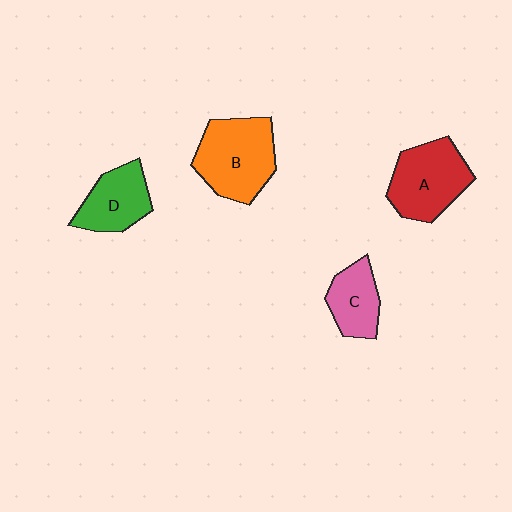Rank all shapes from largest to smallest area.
From largest to smallest: B (orange), A (red), D (green), C (pink).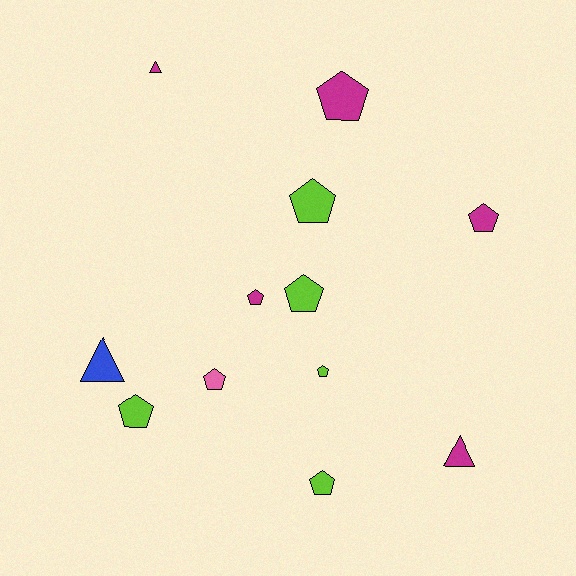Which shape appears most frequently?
Pentagon, with 9 objects.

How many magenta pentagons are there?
There are 3 magenta pentagons.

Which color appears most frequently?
Magenta, with 5 objects.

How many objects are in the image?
There are 12 objects.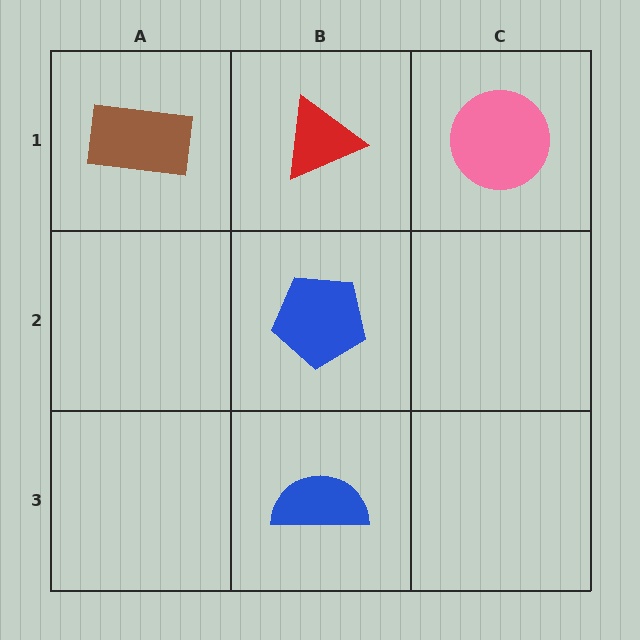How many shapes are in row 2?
1 shape.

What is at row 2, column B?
A blue pentagon.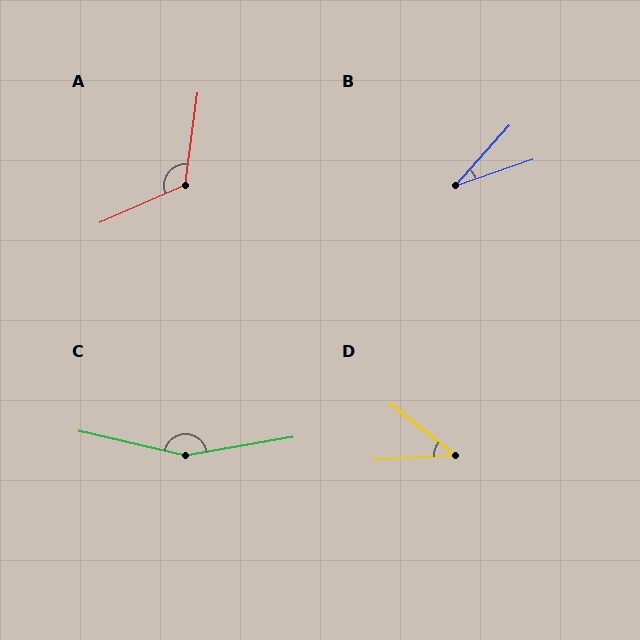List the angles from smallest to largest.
B (30°), D (42°), A (121°), C (157°).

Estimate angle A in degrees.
Approximately 121 degrees.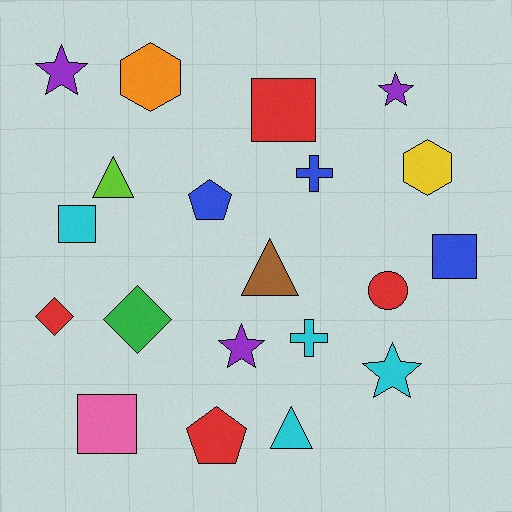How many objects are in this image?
There are 20 objects.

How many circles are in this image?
There is 1 circle.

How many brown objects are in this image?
There is 1 brown object.